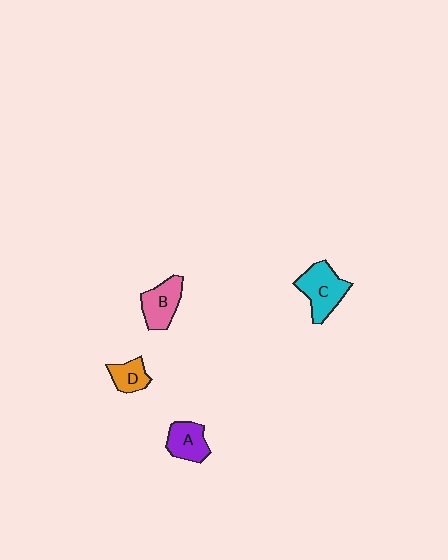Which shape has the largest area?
Shape C (cyan).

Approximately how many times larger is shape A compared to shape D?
Approximately 1.3 times.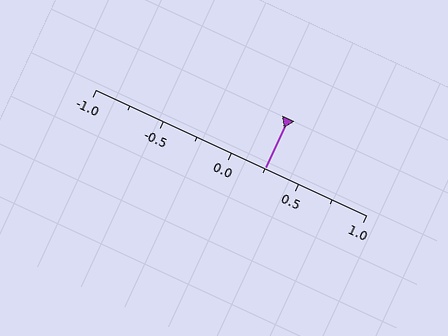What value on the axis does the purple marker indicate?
The marker indicates approximately 0.25.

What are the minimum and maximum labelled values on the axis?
The axis runs from -1.0 to 1.0.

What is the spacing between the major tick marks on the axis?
The major ticks are spaced 0.5 apart.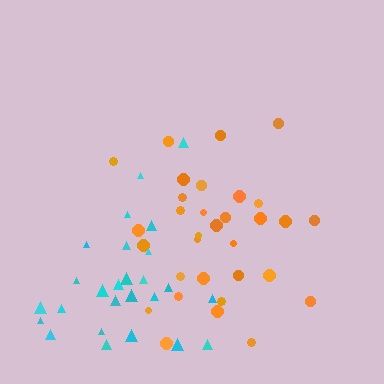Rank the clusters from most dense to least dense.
orange, cyan.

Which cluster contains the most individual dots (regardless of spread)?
Orange (32).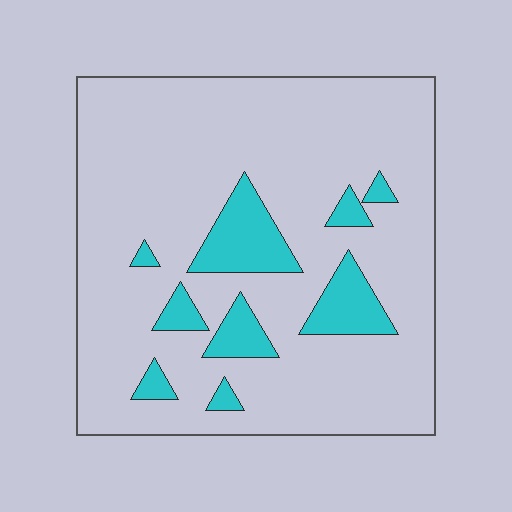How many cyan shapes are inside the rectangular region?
9.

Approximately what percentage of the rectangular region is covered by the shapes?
Approximately 15%.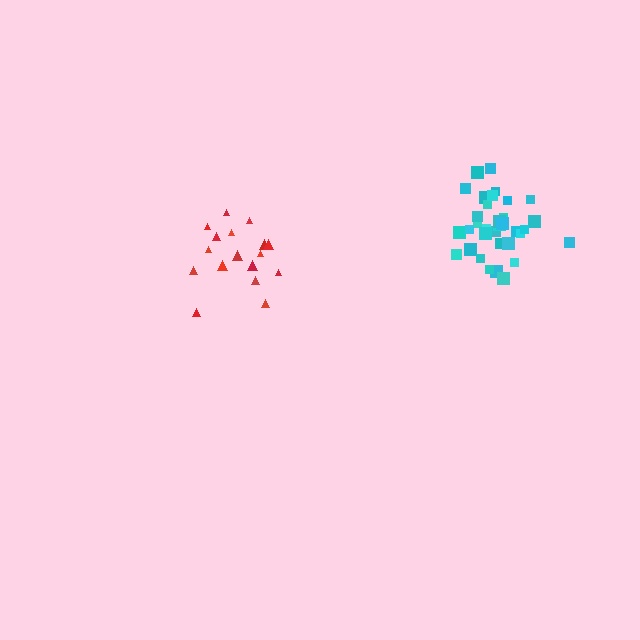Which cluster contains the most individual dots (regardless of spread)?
Cyan (35).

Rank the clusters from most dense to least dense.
cyan, red.